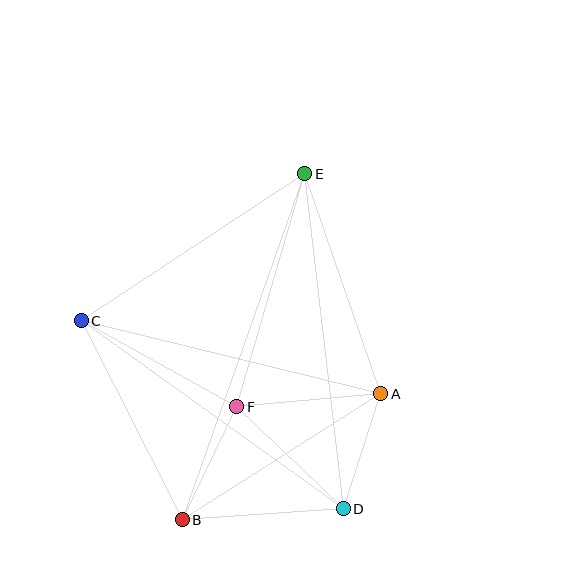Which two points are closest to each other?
Points A and D are closest to each other.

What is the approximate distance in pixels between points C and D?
The distance between C and D is approximately 323 pixels.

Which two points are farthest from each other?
Points B and E are farthest from each other.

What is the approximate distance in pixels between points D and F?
The distance between D and F is approximately 147 pixels.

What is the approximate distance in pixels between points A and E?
The distance between A and E is approximately 233 pixels.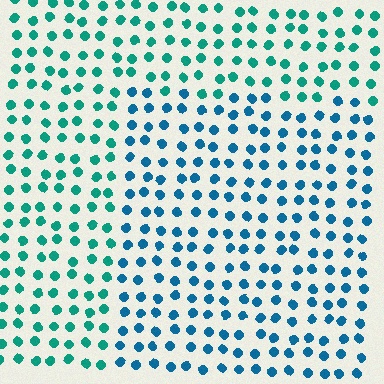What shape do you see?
I see a rectangle.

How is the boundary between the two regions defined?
The boundary is defined purely by a slight shift in hue (about 32 degrees). Spacing, size, and orientation are identical on both sides.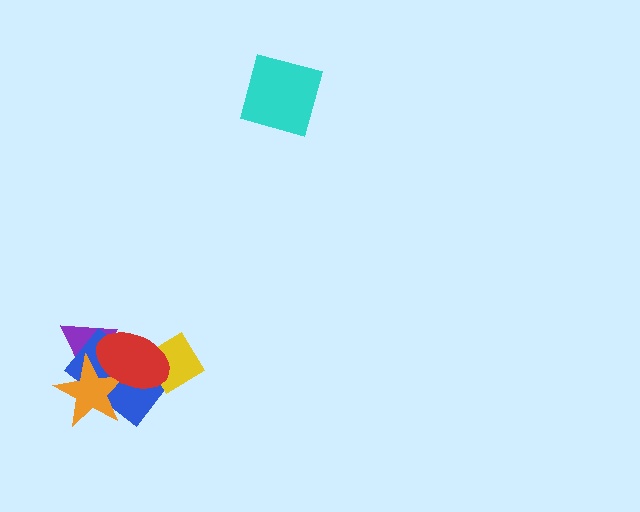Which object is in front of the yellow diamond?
The red ellipse is in front of the yellow diamond.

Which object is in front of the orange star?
The red ellipse is in front of the orange star.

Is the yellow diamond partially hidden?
Yes, it is partially covered by another shape.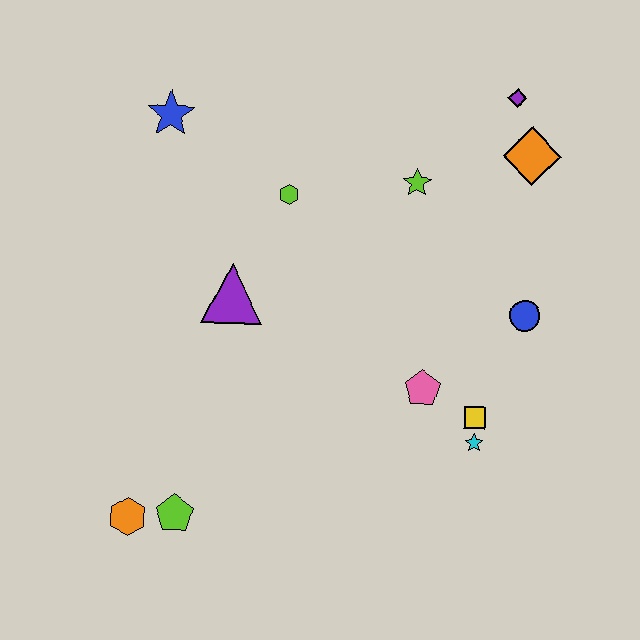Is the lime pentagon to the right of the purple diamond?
No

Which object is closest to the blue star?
The lime hexagon is closest to the blue star.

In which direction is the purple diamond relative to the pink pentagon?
The purple diamond is above the pink pentagon.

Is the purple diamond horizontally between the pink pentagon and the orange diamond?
Yes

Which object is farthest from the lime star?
The orange hexagon is farthest from the lime star.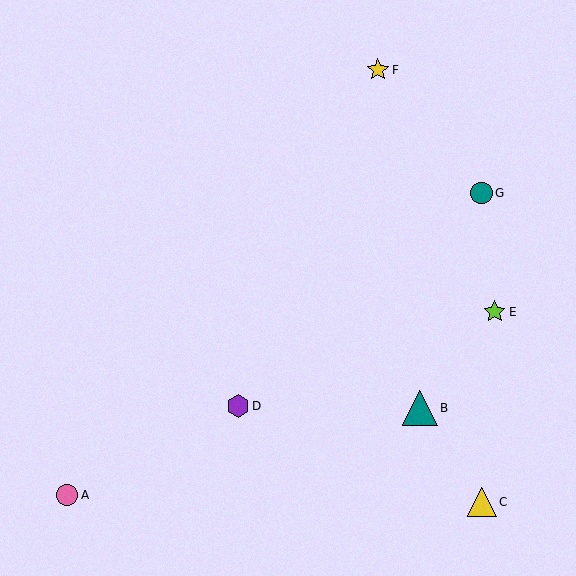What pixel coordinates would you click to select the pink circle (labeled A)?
Click at (67, 495) to select the pink circle A.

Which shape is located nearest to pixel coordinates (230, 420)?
The purple hexagon (labeled D) at (238, 406) is nearest to that location.